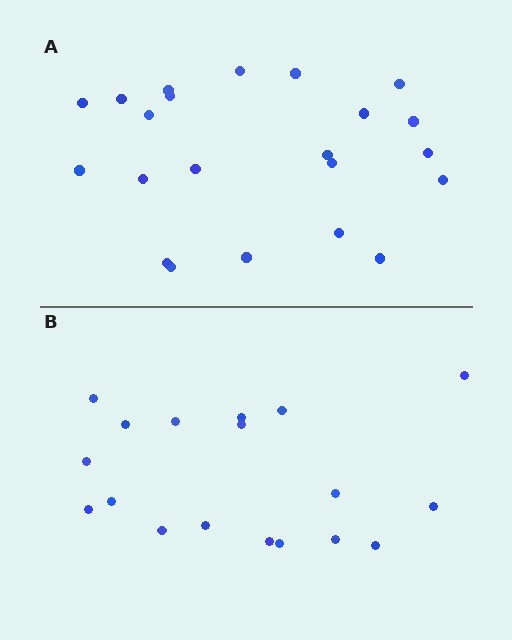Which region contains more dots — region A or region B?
Region A (the top region) has more dots.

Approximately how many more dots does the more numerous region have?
Region A has about 4 more dots than region B.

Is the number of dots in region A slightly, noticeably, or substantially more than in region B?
Region A has only slightly more — the two regions are fairly close. The ratio is roughly 1.2 to 1.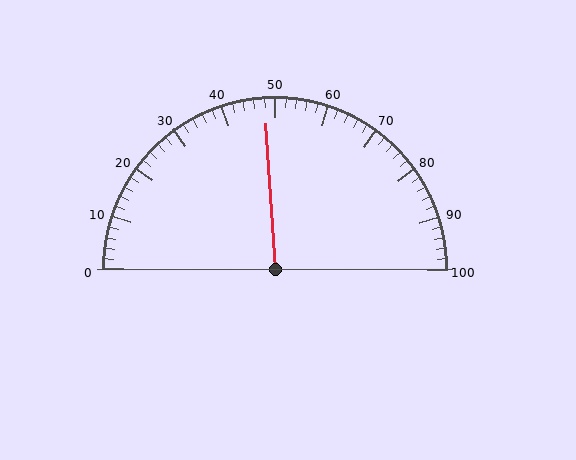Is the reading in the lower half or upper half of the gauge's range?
The reading is in the lower half of the range (0 to 100).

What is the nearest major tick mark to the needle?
The nearest major tick mark is 50.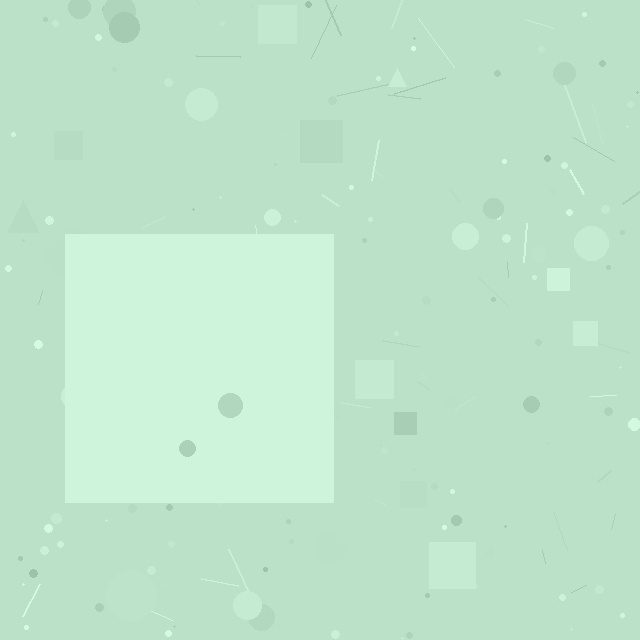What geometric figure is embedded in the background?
A square is embedded in the background.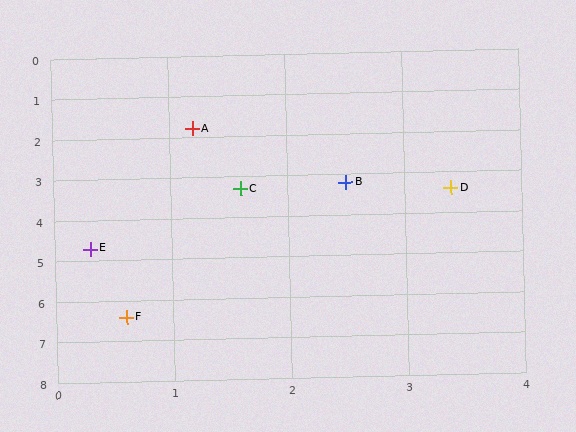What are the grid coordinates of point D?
Point D is at approximately (3.4, 3.4).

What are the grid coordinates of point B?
Point B is at approximately (2.5, 3.2).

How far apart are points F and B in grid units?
Points F and B are about 3.7 grid units apart.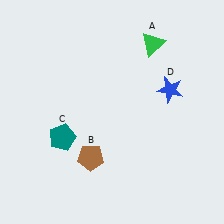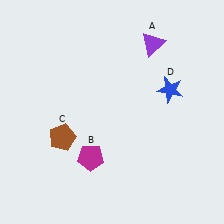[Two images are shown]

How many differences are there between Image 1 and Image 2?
There are 3 differences between the two images.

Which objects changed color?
A changed from green to purple. B changed from brown to magenta. C changed from teal to brown.